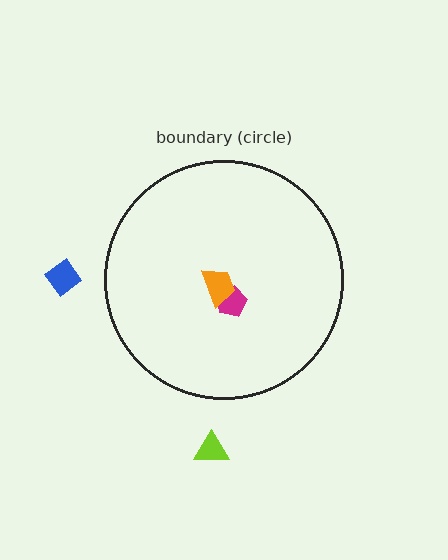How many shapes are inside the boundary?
2 inside, 2 outside.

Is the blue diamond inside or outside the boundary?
Outside.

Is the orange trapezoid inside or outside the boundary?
Inside.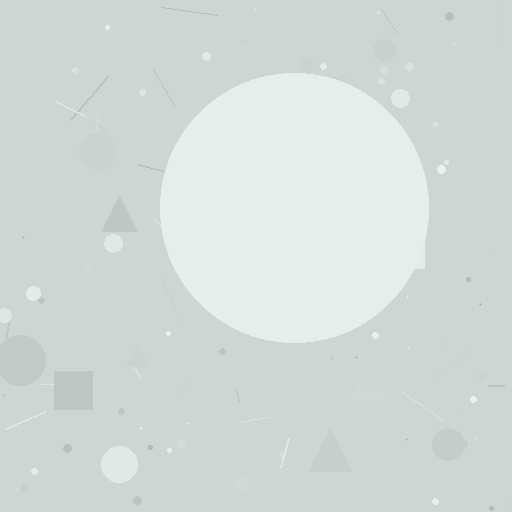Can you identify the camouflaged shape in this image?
The camouflaged shape is a circle.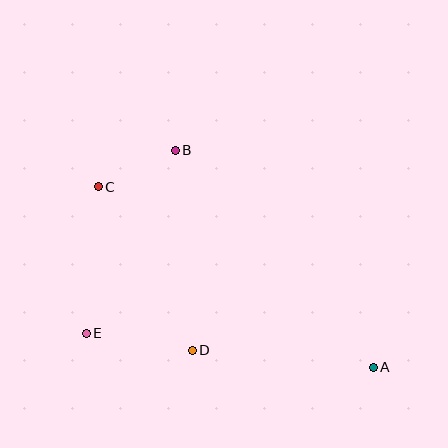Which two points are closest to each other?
Points B and C are closest to each other.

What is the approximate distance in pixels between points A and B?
The distance between A and B is approximately 294 pixels.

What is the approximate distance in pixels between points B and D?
The distance between B and D is approximately 201 pixels.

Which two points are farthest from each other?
Points A and C are farthest from each other.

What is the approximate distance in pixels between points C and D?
The distance between C and D is approximately 189 pixels.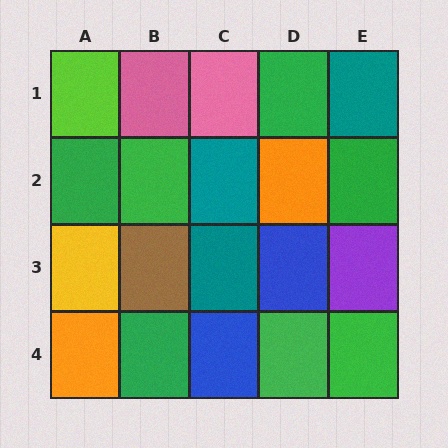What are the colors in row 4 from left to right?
Orange, green, blue, green, green.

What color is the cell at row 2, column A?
Green.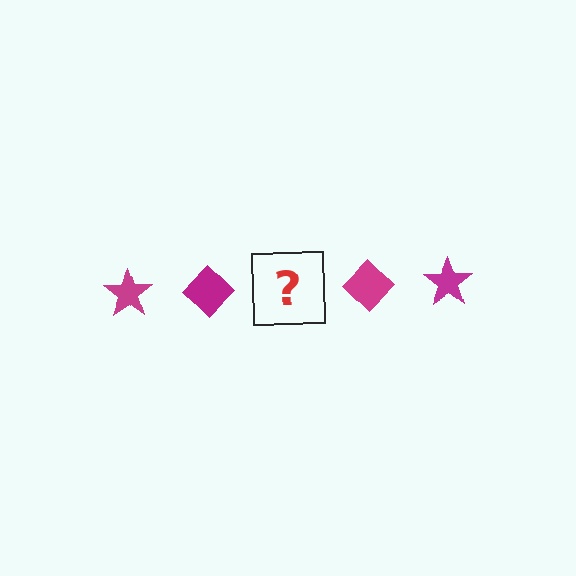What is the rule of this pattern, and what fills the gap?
The rule is that the pattern cycles through star, diamond shapes in magenta. The gap should be filled with a magenta star.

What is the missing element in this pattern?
The missing element is a magenta star.